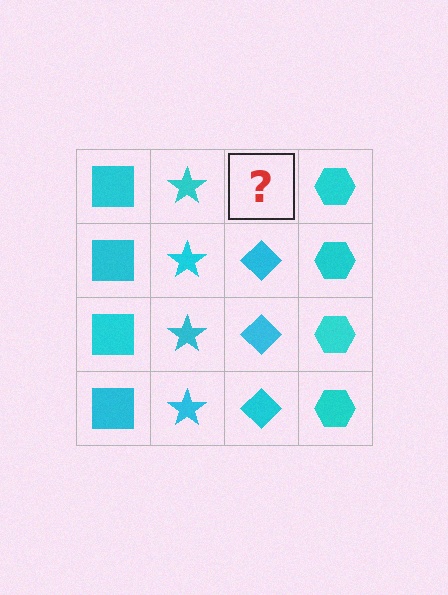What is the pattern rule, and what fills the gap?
The rule is that each column has a consistent shape. The gap should be filled with a cyan diamond.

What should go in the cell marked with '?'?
The missing cell should contain a cyan diamond.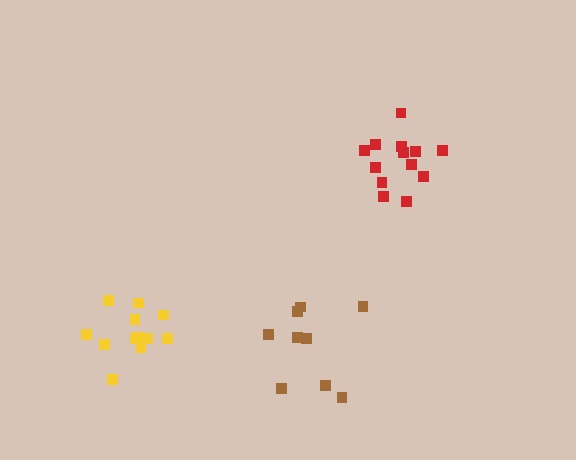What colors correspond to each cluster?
The clusters are colored: red, yellow, brown.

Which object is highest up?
The red cluster is topmost.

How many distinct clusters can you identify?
There are 3 distinct clusters.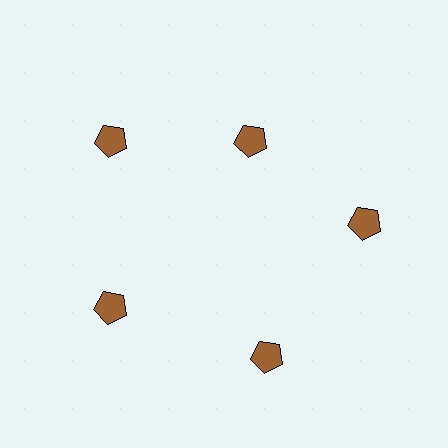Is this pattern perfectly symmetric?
No. The 5 brown pentagons are arranged in a ring, but one element near the 1 o'clock position is pulled inward toward the center, breaking the 5-fold rotational symmetry.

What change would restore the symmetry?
The symmetry would be restored by moving it outward, back onto the ring so that all 5 pentagons sit at equal angles and equal distance from the center.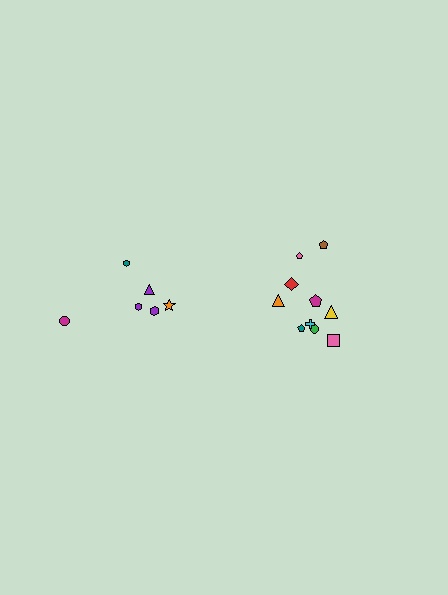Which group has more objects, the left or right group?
The right group.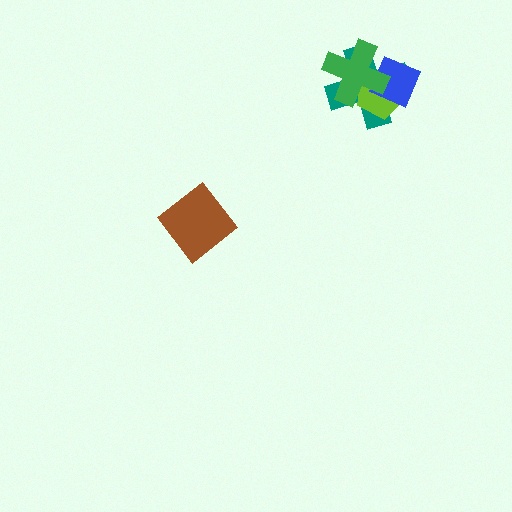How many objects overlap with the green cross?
3 objects overlap with the green cross.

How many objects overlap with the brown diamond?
0 objects overlap with the brown diamond.